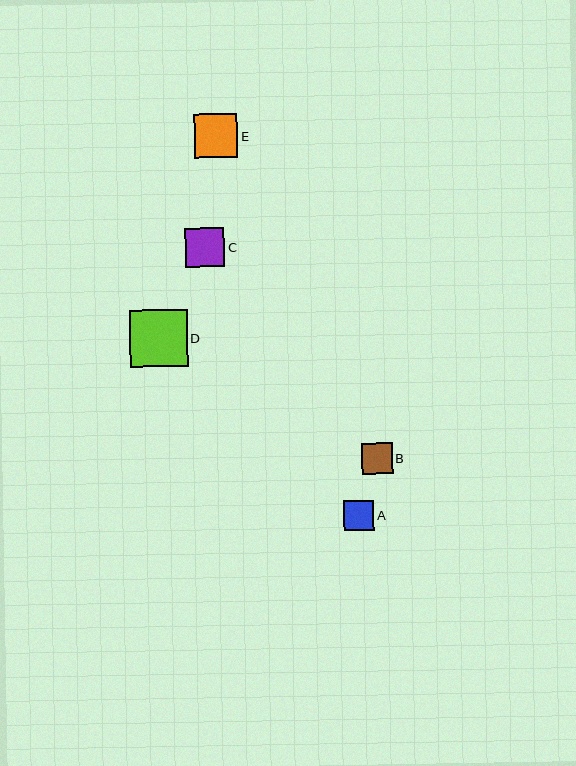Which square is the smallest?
Square A is the smallest with a size of approximately 30 pixels.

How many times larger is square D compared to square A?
Square D is approximately 1.9 times the size of square A.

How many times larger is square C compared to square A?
Square C is approximately 1.3 times the size of square A.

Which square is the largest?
Square D is the largest with a size of approximately 57 pixels.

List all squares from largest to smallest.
From largest to smallest: D, E, C, B, A.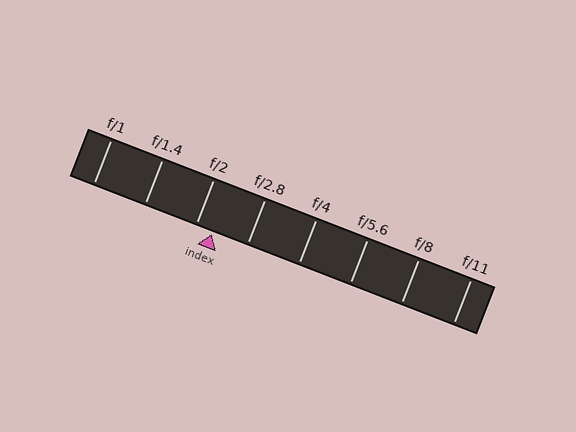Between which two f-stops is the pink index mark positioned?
The index mark is between f/2 and f/2.8.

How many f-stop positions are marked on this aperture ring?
There are 8 f-stop positions marked.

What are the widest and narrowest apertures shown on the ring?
The widest aperture shown is f/1 and the narrowest is f/11.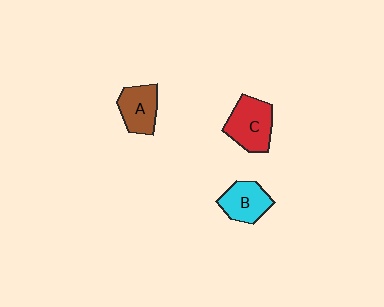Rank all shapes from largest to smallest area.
From largest to smallest: C (red), A (brown), B (cyan).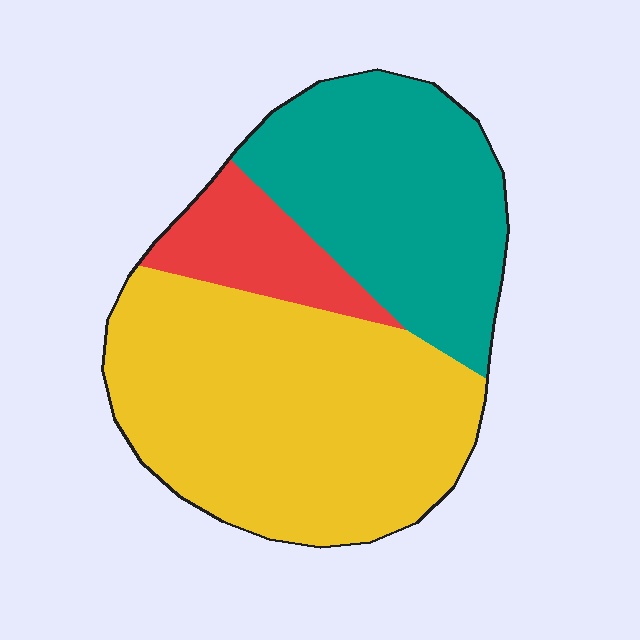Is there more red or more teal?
Teal.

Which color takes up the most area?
Yellow, at roughly 55%.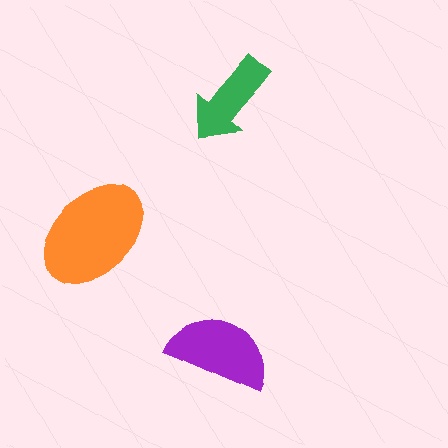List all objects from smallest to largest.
The green arrow, the purple semicircle, the orange ellipse.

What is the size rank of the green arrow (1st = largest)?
3rd.